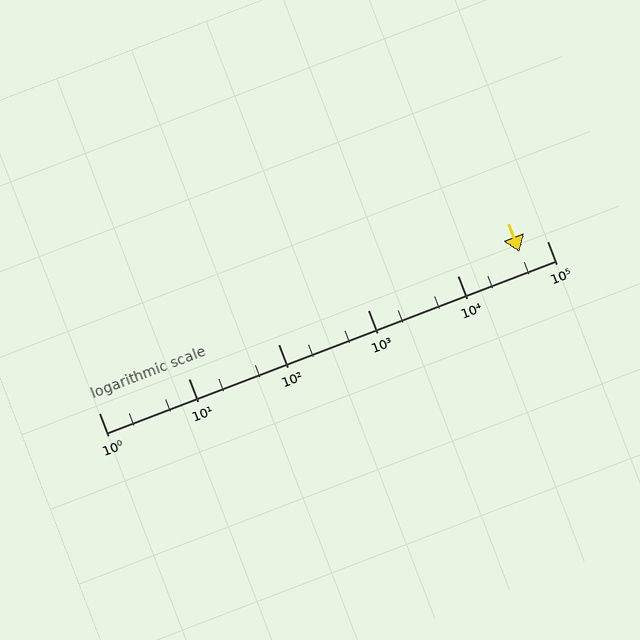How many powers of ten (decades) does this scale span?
The scale spans 5 decades, from 1 to 100000.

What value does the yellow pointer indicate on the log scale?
The pointer indicates approximately 49000.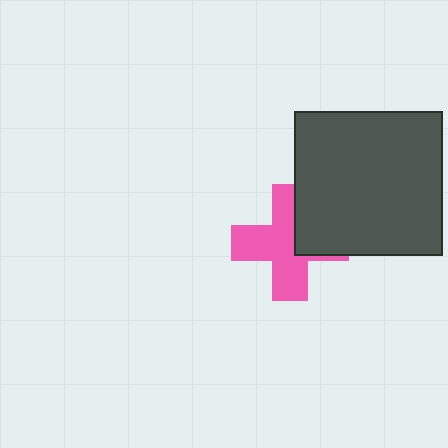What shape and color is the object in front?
The object in front is a dark gray rectangle.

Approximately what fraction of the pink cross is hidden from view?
Roughly 31% of the pink cross is hidden behind the dark gray rectangle.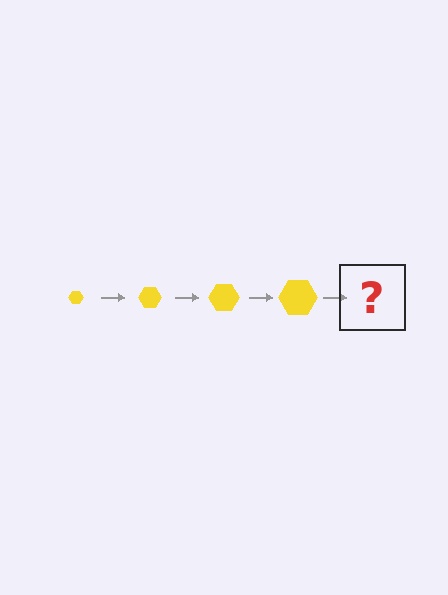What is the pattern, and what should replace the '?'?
The pattern is that the hexagon gets progressively larger each step. The '?' should be a yellow hexagon, larger than the previous one.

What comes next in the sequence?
The next element should be a yellow hexagon, larger than the previous one.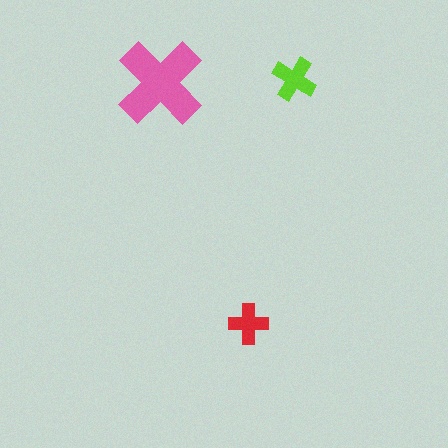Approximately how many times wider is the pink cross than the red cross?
About 2 times wider.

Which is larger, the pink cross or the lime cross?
The pink one.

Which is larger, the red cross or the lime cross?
The lime one.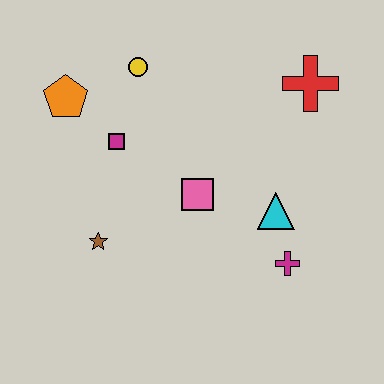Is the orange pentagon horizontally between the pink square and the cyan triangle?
No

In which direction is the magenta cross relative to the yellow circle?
The magenta cross is below the yellow circle.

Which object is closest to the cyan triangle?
The magenta cross is closest to the cyan triangle.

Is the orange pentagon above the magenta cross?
Yes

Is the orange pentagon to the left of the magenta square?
Yes